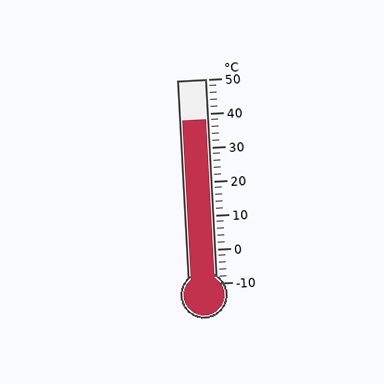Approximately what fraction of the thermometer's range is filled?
The thermometer is filled to approximately 80% of its range.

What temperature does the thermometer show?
The thermometer shows approximately 38°C.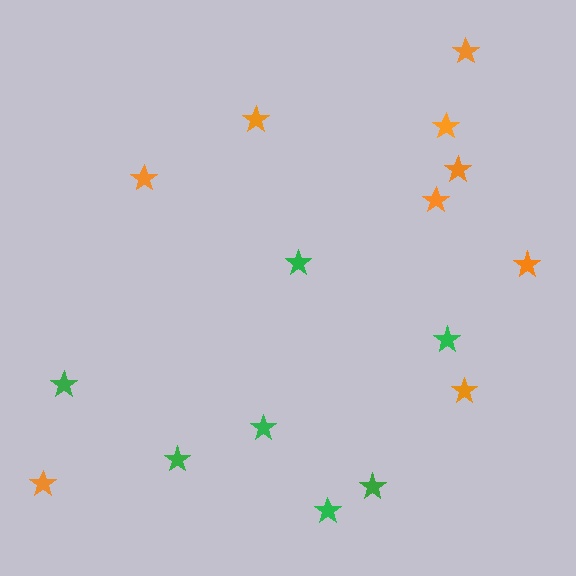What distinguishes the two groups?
There are 2 groups: one group of orange stars (9) and one group of green stars (7).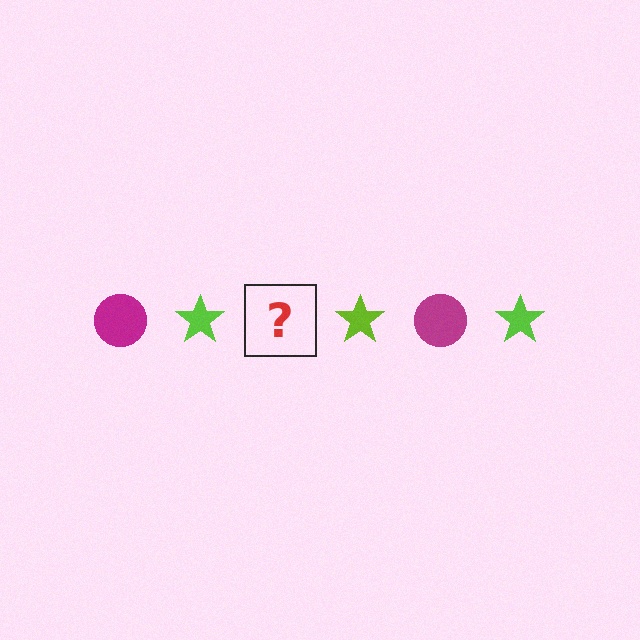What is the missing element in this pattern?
The missing element is a magenta circle.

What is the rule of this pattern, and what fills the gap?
The rule is that the pattern alternates between magenta circle and lime star. The gap should be filled with a magenta circle.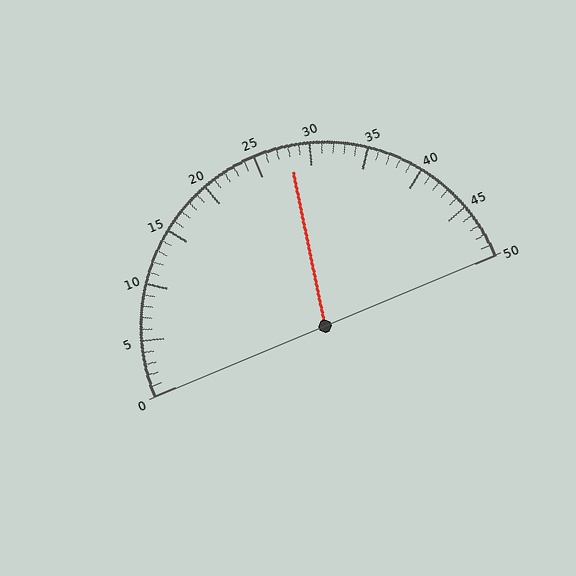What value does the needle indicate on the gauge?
The needle indicates approximately 28.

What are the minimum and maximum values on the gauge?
The gauge ranges from 0 to 50.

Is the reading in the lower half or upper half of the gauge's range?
The reading is in the upper half of the range (0 to 50).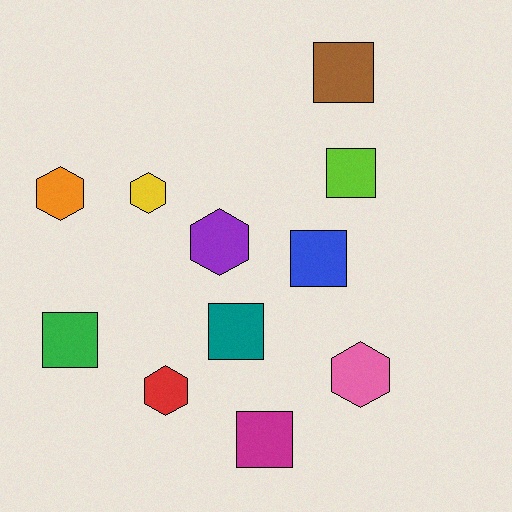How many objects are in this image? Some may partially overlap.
There are 11 objects.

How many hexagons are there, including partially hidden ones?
There are 5 hexagons.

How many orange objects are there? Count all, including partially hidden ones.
There is 1 orange object.